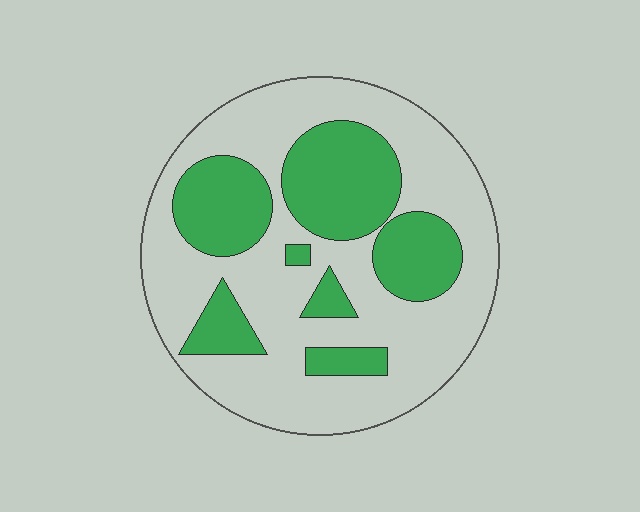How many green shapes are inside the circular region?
7.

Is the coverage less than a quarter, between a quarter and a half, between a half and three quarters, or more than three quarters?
Between a quarter and a half.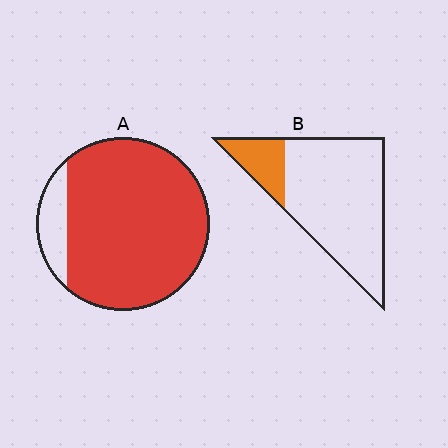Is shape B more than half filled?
No.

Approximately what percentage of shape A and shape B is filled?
A is approximately 90% and B is approximately 20%.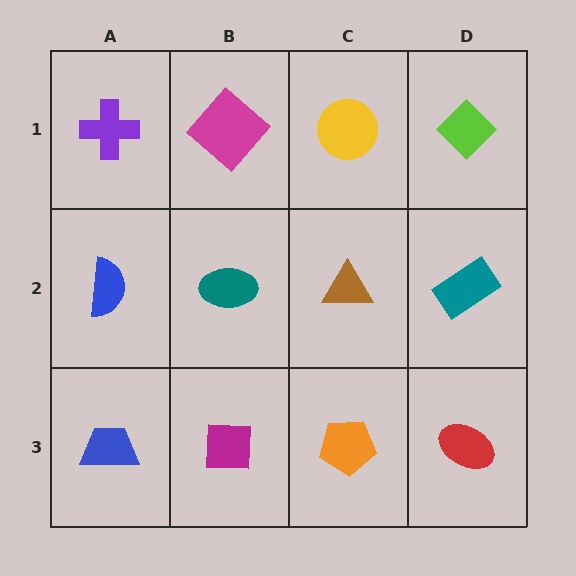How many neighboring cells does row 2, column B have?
4.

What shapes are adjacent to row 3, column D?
A teal rectangle (row 2, column D), an orange pentagon (row 3, column C).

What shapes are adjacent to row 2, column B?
A magenta diamond (row 1, column B), a magenta square (row 3, column B), a blue semicircle (row 2, column A), a brown triangle (row 2, column C).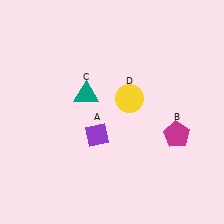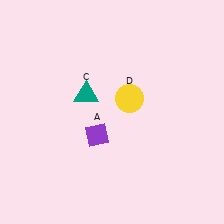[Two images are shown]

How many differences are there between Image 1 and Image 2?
There is 1 difference between the two images.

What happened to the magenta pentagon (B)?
The magenta pentagon (B) was removed in Image 2. It was in the bottom-right area of Image 1.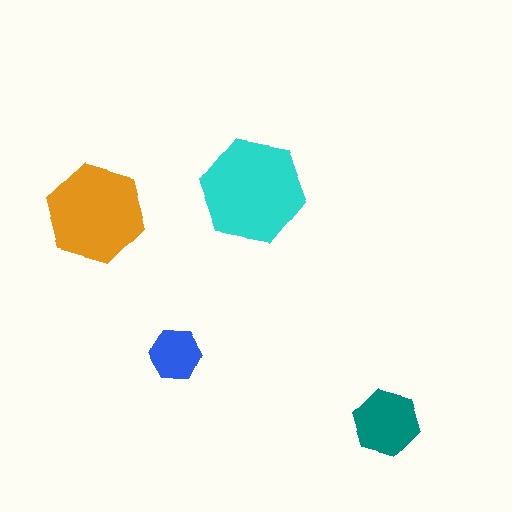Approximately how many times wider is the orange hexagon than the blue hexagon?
About 2 times wider.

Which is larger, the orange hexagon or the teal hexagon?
The orange one.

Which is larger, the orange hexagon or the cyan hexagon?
The cyan one.